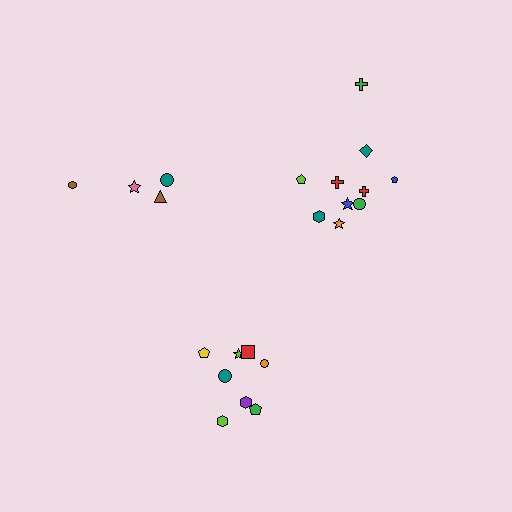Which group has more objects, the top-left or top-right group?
The top-right group.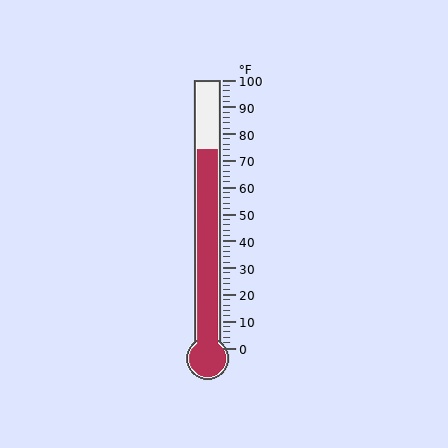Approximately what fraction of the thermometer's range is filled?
The thermometer is filled to approximately 75% of its range.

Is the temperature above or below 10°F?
The temperature is above 10°F.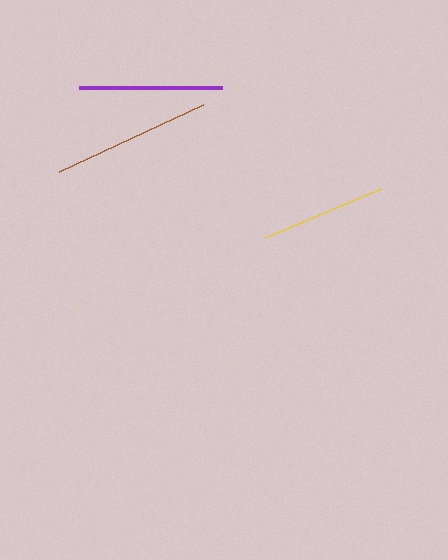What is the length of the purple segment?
The purple segment is approximately 143 pixels long.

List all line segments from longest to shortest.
From longest to shortest: brown, purple, yellow.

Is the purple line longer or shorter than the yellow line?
The purple line is longer than the yellow line.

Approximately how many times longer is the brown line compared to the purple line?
The brown line is approximately 1.1 times the length of the purple line.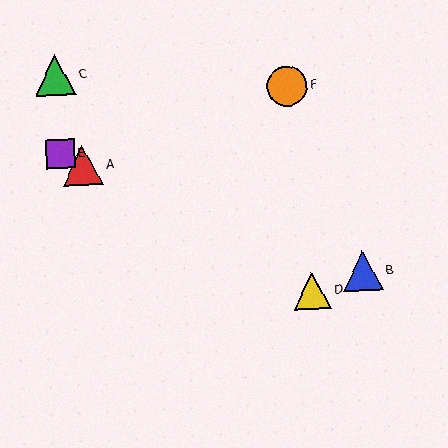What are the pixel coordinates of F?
Object F is at (287, 86).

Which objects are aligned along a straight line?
Objects A, D, E are aligned along a straight line.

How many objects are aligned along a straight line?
3 objects (A, D, E) are aligned along a straight line.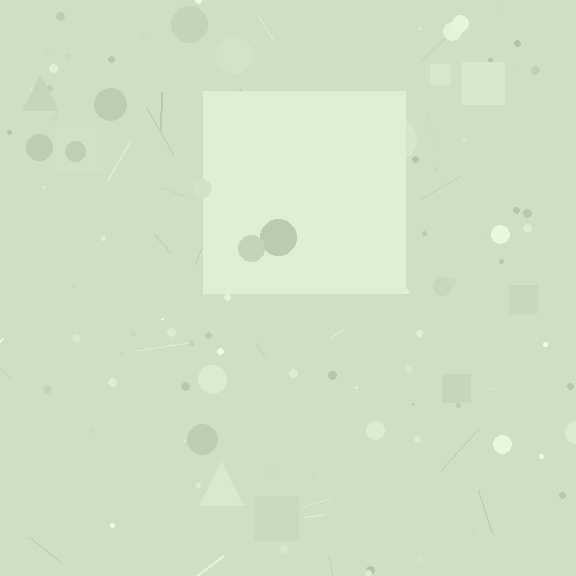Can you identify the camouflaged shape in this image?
The camouflaged shape is a square.